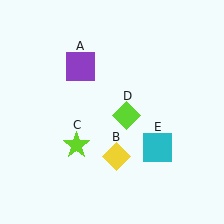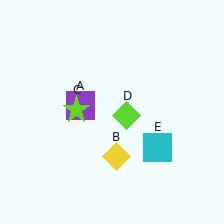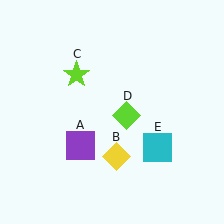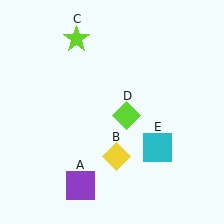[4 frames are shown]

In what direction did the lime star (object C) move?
The lime star (object C) moved up.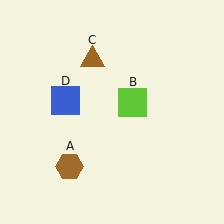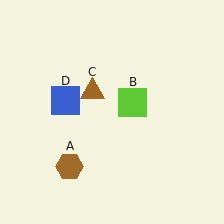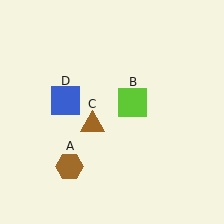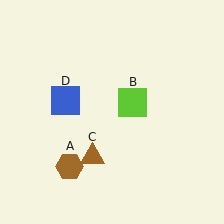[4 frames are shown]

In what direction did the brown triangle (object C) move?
The brown triangle (object C) moved down.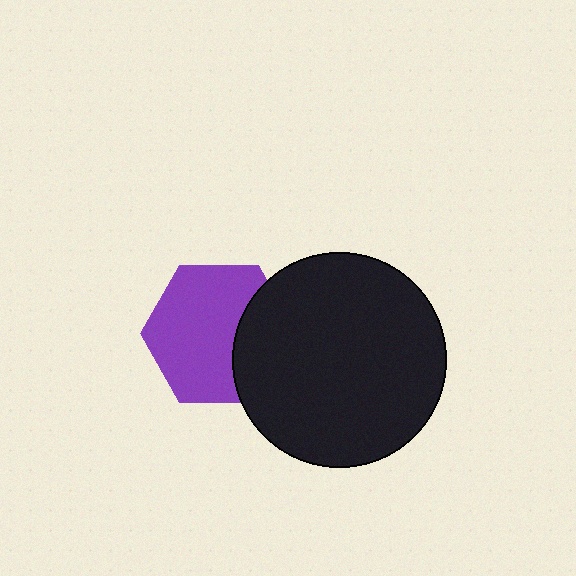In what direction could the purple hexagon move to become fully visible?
The purple hexagon could move left. That would shift it out from behind the black circle entirely.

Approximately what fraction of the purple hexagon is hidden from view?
Roughly 30% of the purple hexagon is hidden behind the black circle.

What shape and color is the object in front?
The object in front is a black circle.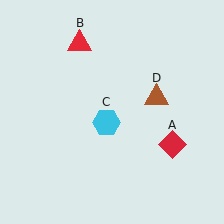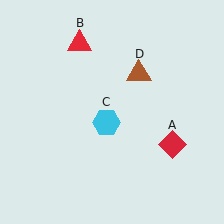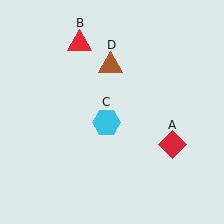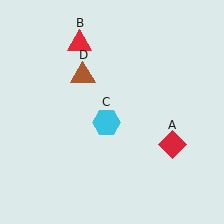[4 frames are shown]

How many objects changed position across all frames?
1 object changed position: brown triangle (object D).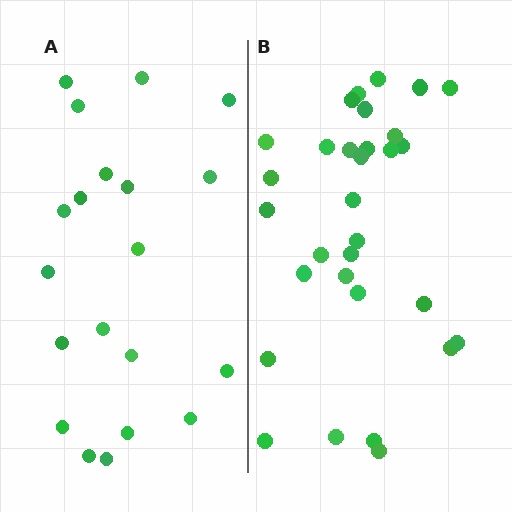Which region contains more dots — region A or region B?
Region B (the right region) has more dots.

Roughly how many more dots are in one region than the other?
Region B has roughly 12 or so more dots than region A.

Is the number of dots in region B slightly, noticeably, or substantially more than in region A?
Region B has substantially more. The ratio is roughly 1.6 to 1.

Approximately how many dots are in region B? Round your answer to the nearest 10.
About 30 dots. (The exact count is 31, which rounds to 30.)